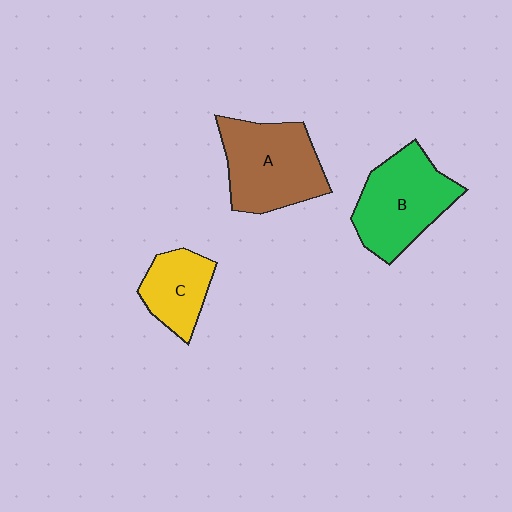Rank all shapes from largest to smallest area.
From largest to smallest: A (brown), B (green), C (yellow).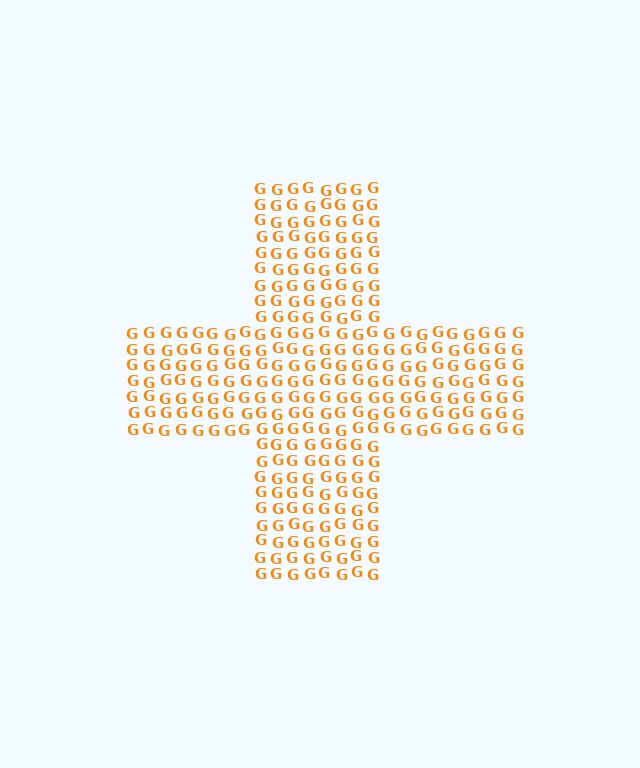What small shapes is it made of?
It is made of small letter G's.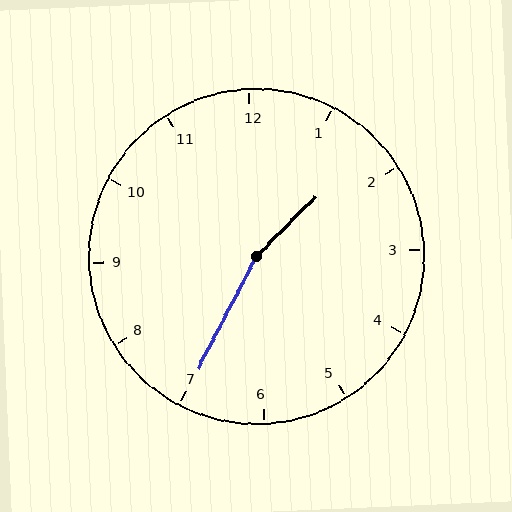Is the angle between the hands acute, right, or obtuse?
It is obtuse.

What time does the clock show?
1:35.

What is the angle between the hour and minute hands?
Approximately 162 degrees.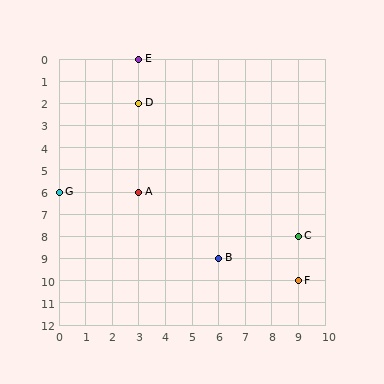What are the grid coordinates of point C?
Point C is at grid coordinates (9, 8).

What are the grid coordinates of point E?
Point E is at grid coordinates (3, 0).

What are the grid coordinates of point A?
Point A is at grid coordinates (3, 6).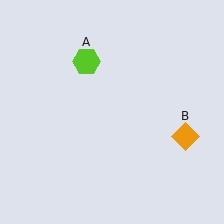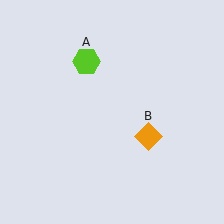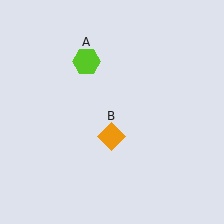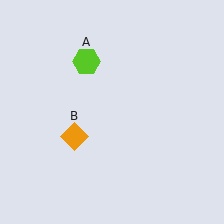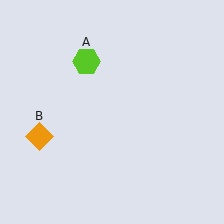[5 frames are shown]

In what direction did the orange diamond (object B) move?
The orange diamond (object B) moved left.